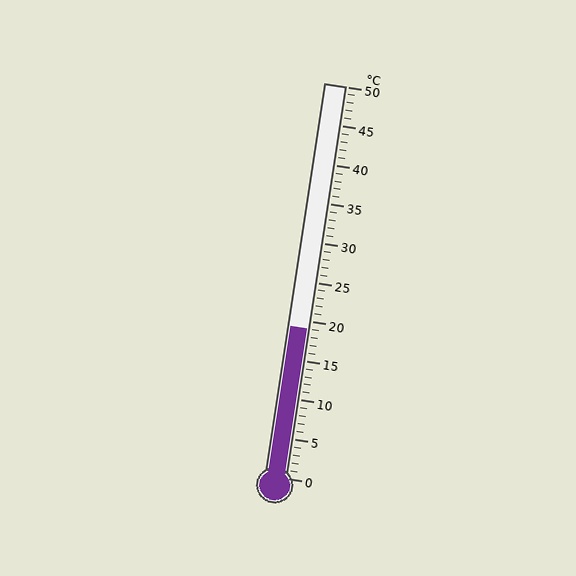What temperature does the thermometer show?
The thermometer shows approximately 19°C.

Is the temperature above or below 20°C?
The temperature is below 20°C.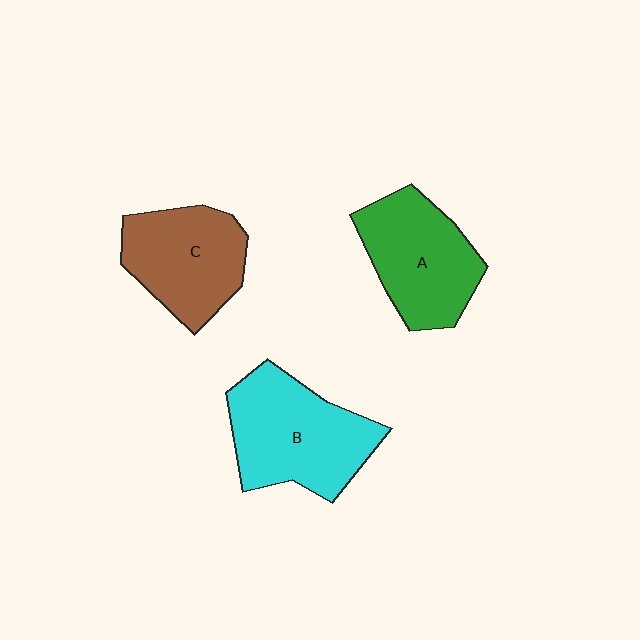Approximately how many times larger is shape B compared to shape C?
Approximately 1.2 times.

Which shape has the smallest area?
Shape C (brown).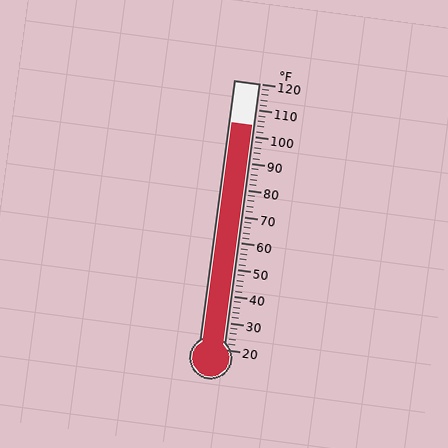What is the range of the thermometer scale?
The thermometer scale ranges from 20°F to 120°F.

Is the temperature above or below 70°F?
The temperature is above 70°F.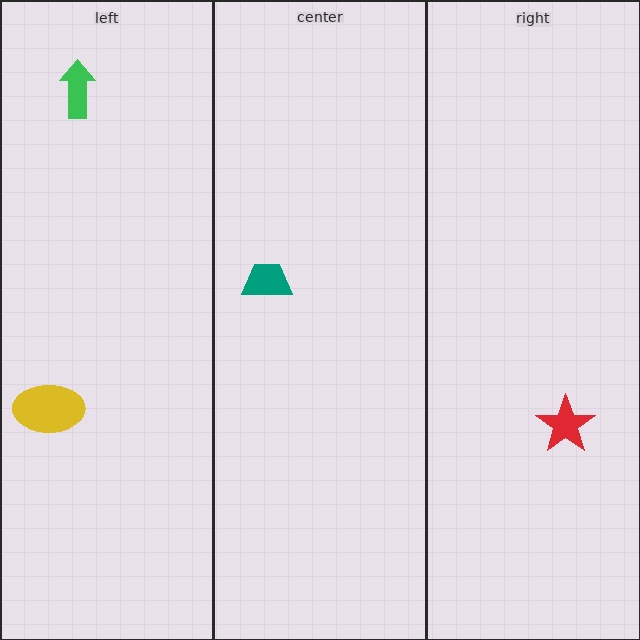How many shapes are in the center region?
1.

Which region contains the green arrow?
The left region.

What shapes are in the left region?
The green arrow, the yellow ellipse.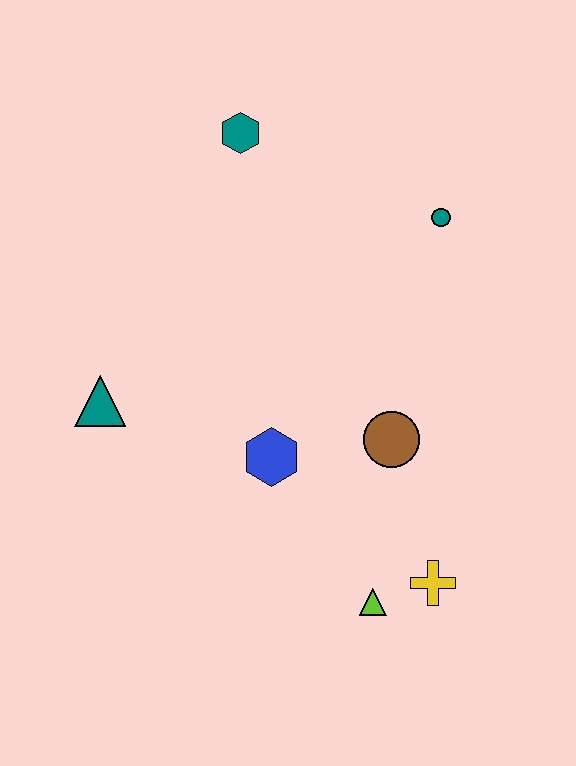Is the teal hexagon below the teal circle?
No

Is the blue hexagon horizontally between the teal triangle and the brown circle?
Yes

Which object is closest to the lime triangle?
The yellow cross is closest to the lime triangle.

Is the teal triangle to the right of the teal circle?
No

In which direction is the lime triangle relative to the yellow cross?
The lime triangle is to the left of the yellow cross.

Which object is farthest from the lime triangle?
The teal hexagon is farthest from the lime triangle.